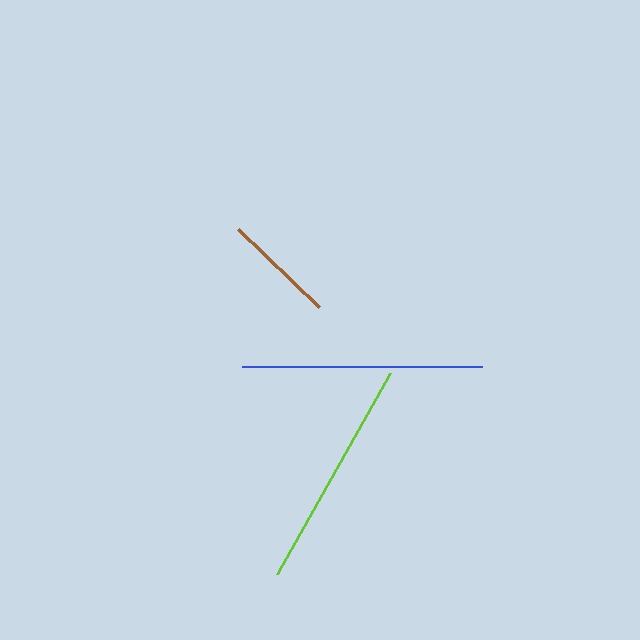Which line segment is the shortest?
The brown line is the shortest at approximately 112 pixels.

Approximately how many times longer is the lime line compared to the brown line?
The lime line is approximately 2.1 times the length of the brown line.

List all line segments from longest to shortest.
From longest to shortest: blue, lime, brown.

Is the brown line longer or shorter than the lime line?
The lime line is longer than the brown line.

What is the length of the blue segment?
The blue segment is approximately 239 pixels long.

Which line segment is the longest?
The blue line is the longest at approximately 239 pixels.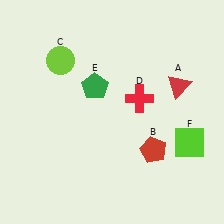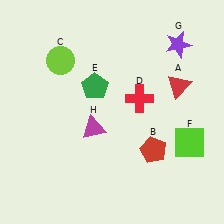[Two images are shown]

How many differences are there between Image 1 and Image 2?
There are 2 differences between the two images.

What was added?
A purple star (G), a magenta triangle (H) were added in Image 2.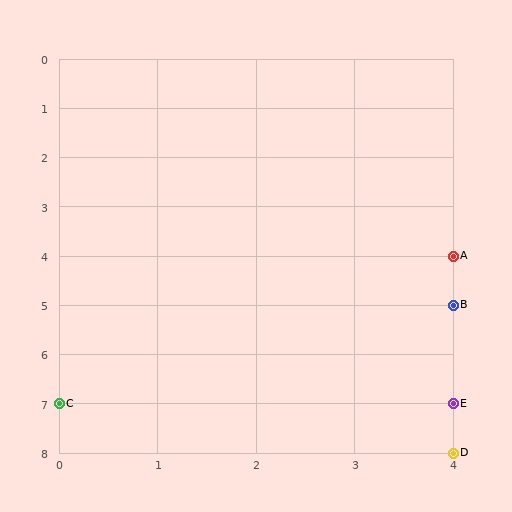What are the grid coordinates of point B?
Point B is at grid coordinates (4, 5).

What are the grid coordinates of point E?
Point E is at grid coordinates (4, 7).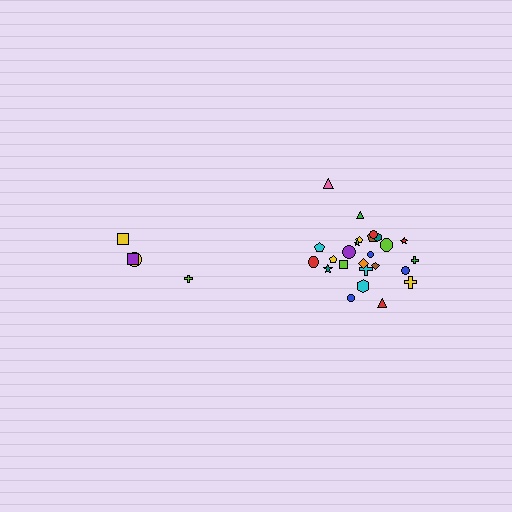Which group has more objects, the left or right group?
The right group.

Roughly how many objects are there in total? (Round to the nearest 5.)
Roughly 30 objects in total.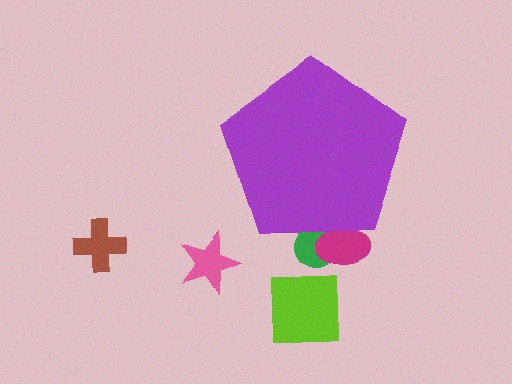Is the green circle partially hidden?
Yes, the green circle is partially hidden behind the purple pentagon.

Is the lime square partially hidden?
No, the lime square is fully visible.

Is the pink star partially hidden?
No, the pink star is fully visible.